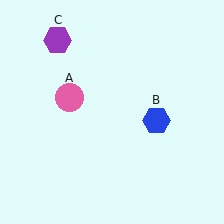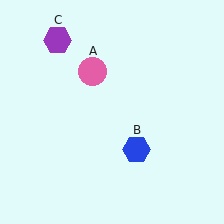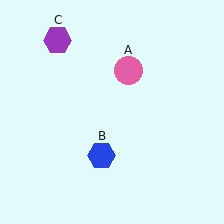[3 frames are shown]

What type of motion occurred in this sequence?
The pink circle (object A), blue hexagon (object B) rotated clockwise around the center of the scene.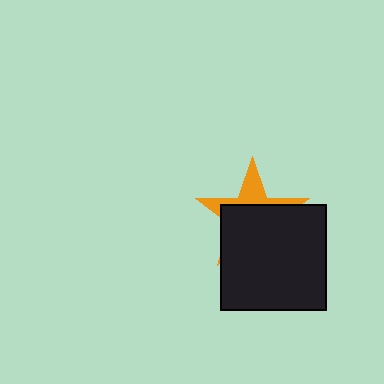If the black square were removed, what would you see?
You would see the complete orange star.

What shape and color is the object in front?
The object in front is a black square.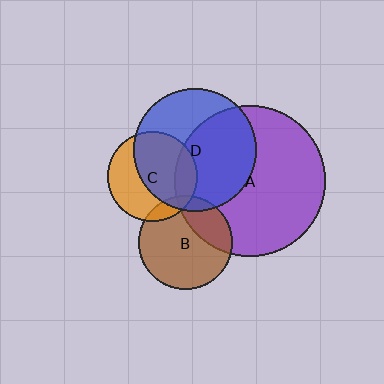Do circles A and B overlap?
Yes.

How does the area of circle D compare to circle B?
Approximately 1.7 times.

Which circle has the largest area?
Circle A (purple).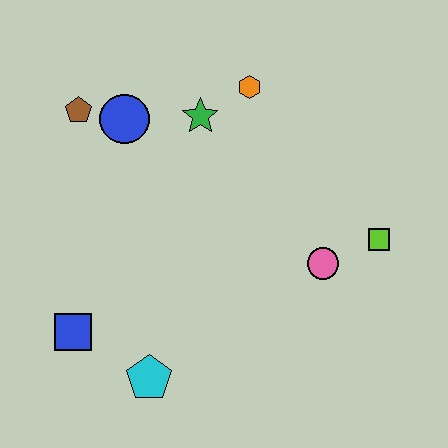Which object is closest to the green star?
The orange hexagon is closest to the green star.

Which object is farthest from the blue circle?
The lime square is farthest from the blue circle.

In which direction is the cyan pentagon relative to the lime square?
The cyan pentagon is to the left of the lime square.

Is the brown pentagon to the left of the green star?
Yes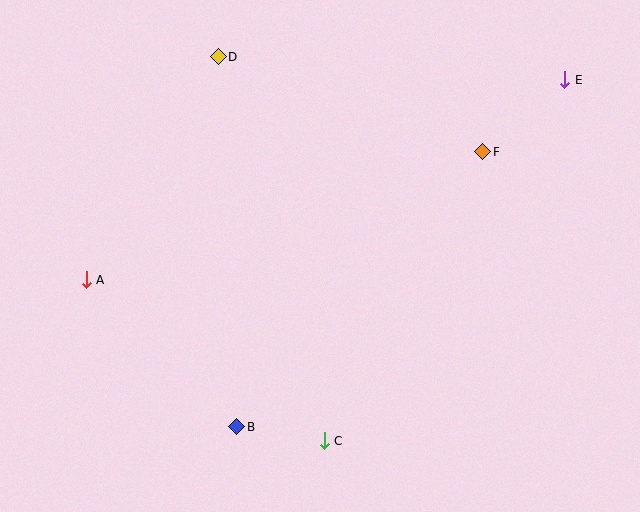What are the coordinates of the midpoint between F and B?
The midpoint between F and B is at (360, 289).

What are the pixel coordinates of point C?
Point C is at (324, 441).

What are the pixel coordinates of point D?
Point D is at (218, 57).